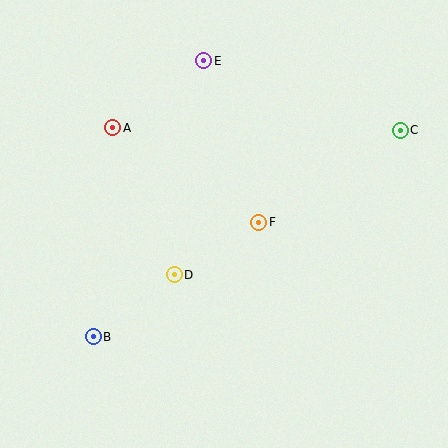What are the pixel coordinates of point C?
Point C is at (400, 130).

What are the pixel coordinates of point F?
Point F is at (258, 222).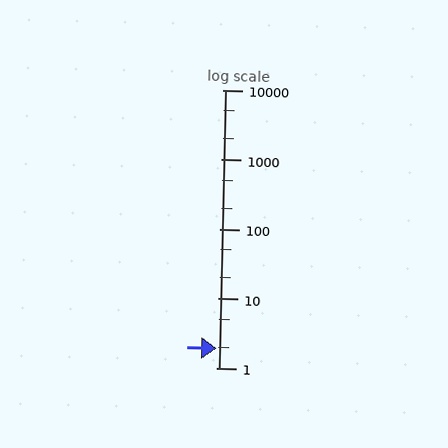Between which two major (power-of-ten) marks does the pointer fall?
The pointer is between 1 and 10.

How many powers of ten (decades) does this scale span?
The scale spans 4 decades, from 1 to 10000.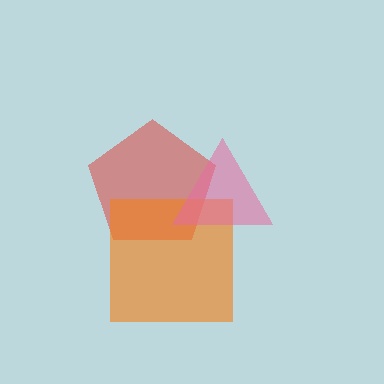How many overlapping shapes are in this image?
There are 3 overlapping shapes in the image.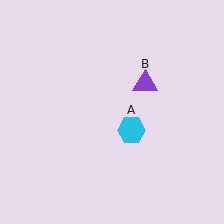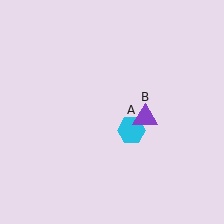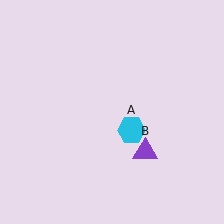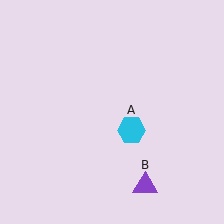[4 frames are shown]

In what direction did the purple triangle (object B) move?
The purple triangle (object B) moved down.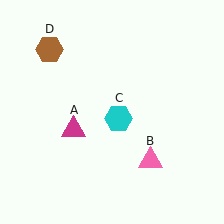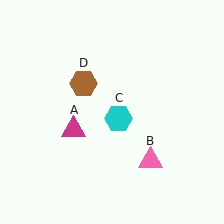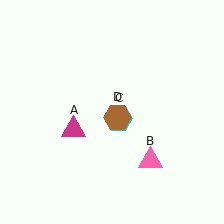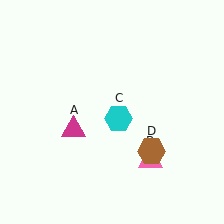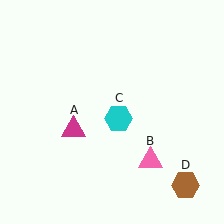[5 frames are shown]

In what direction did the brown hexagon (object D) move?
The brown hexagon (object D) moved down and to the right.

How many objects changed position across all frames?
1 object changed position: brown hexagon (object D).